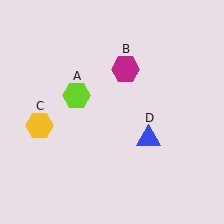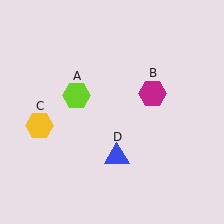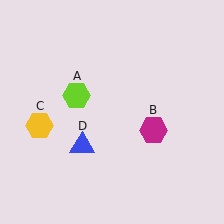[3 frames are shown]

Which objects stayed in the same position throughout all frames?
Lime hexagon (object A) and yellow hexagon (object C) remained stationary.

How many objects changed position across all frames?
2 objects changed position: magenta hexagon (object B), blue triangle (object D).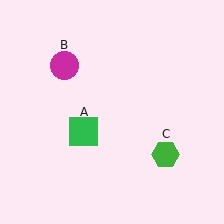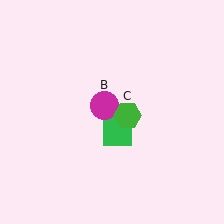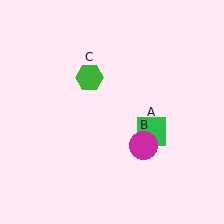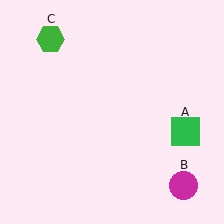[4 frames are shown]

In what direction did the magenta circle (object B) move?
The magenta circle (object B) moved down and to the right.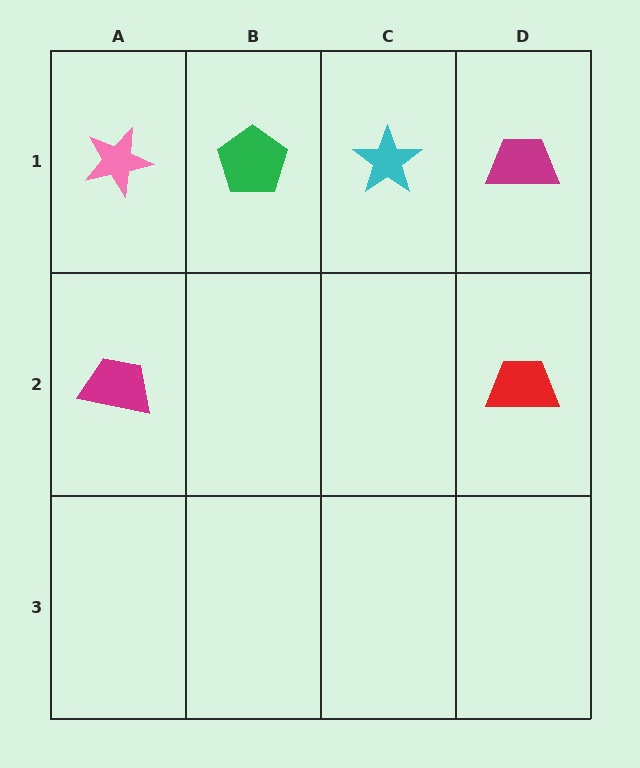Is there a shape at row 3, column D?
No, that cell is empty.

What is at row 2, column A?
A magenta trapezoid.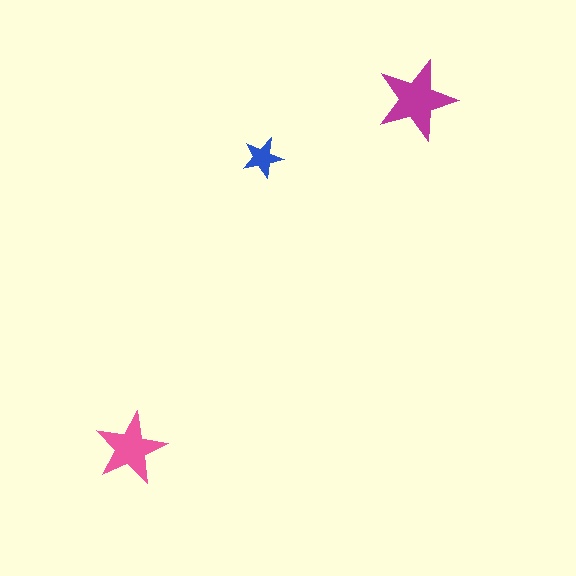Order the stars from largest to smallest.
the magenta one, the pink one, the blue one.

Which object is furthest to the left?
The pink star is leftmost.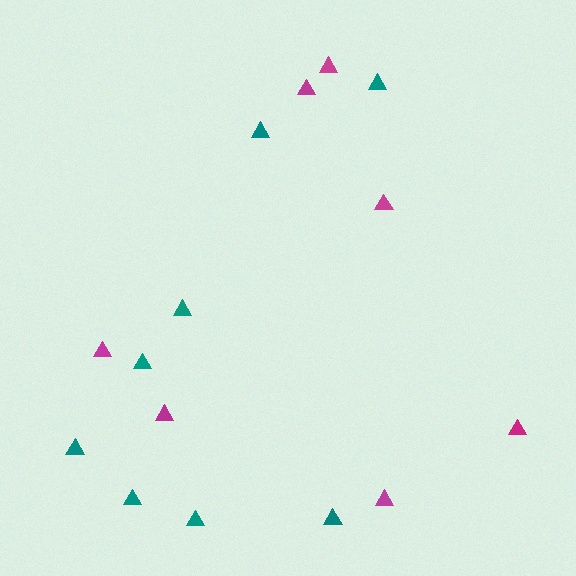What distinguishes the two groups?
There are 2 groups: one group of magenta triangles (7) and one group of teal triangles (8).